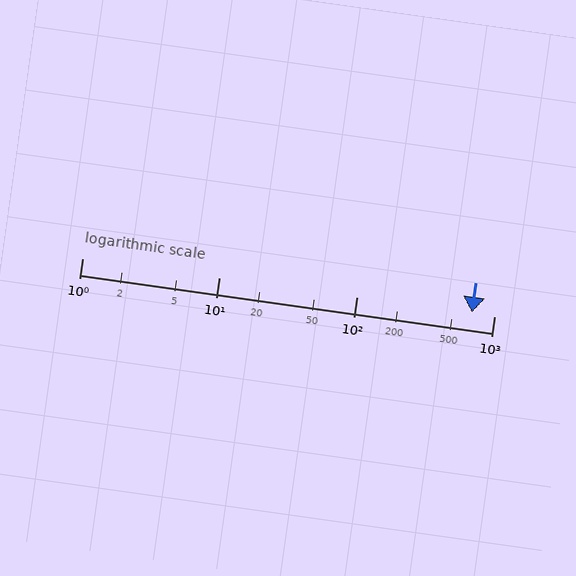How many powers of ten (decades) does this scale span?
The scale spans 3 decades, from 1 to 1000.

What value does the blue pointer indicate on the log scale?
The pointer indicates approximately 690.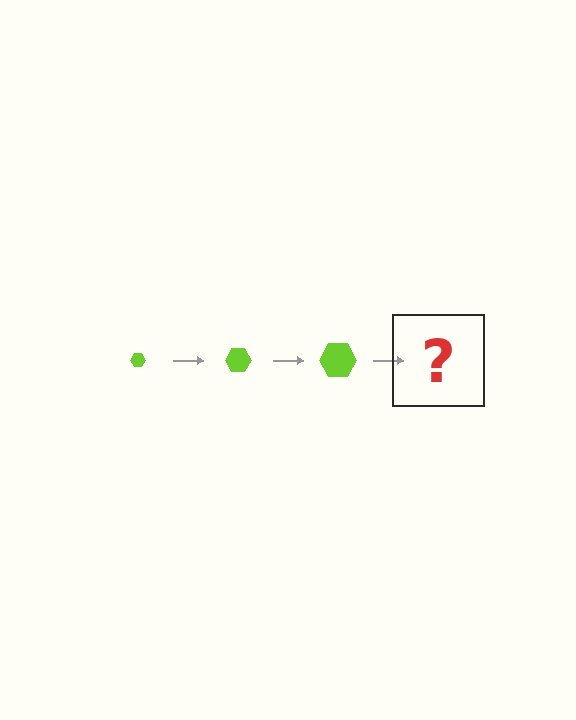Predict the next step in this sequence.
The next step is a lime hexagon, larger than the previous one.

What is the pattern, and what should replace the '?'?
The pattern is that the hexagon gets progressively larger each step. The '?' should be a lime hexagon, larger than the previous one.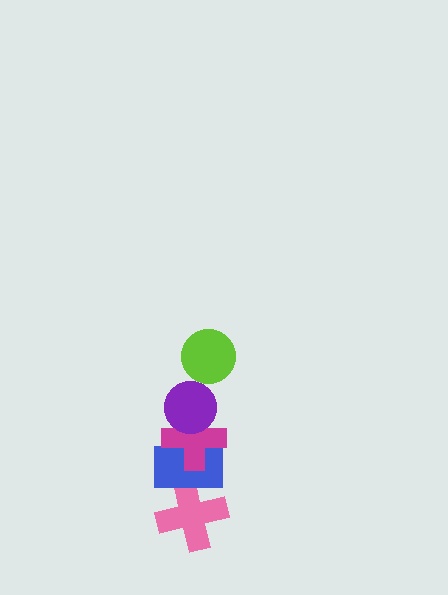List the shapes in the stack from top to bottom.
From top to bottom: the lime circle, the purple circle, the magenta cross, the blue rectangle, the pink cross.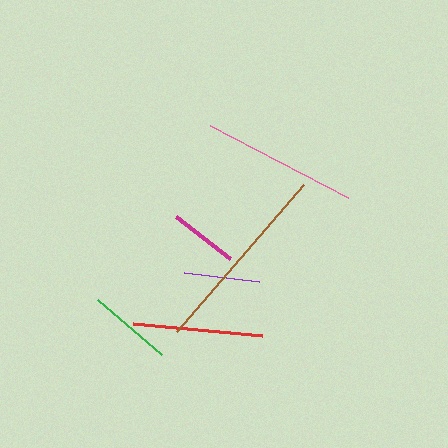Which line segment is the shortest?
The magenta line is the shortest at approximately 68 pixels.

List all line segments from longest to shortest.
From longest to shortest: brown, pink, red, green, purple, magenta.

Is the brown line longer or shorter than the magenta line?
The brown line is longer than the magenta line.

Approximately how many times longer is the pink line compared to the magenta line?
The pink line is approximately 2.3 times the length of the magenta line.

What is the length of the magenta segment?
The magenta segment is approximately 68 pixels long.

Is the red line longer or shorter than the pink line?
The pink line is longer than the red line.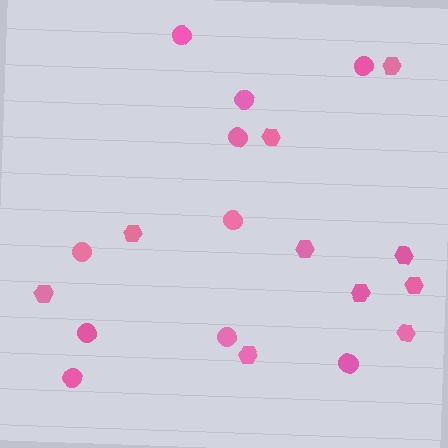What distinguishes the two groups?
There are 2 groups: one group of hexagons (10) and one group of circles (10).